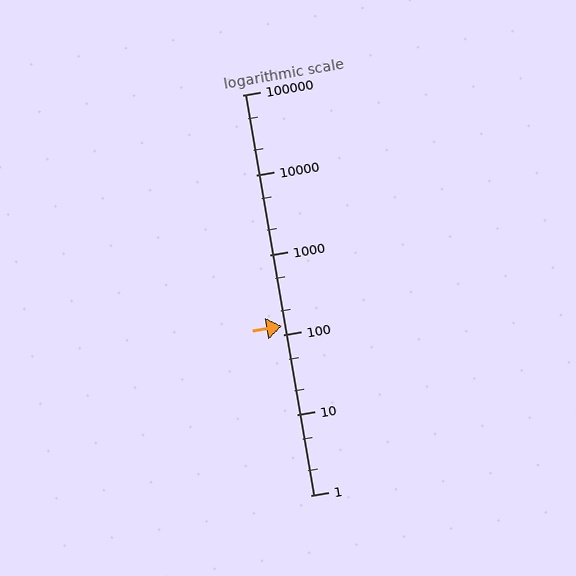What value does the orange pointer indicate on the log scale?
The pointer indicates approximately 130.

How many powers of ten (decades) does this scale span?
The scale spans 5 decades, from 1 to 100000.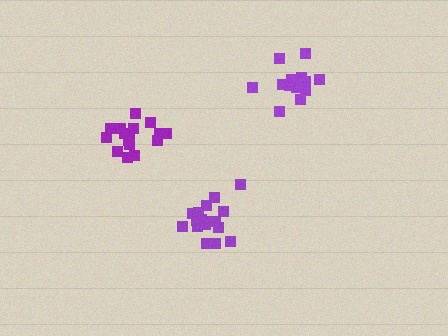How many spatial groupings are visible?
There are 3 spatial groupings.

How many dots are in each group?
Group 1: 16 dots, Group 2: 14 dots, Group 3: 17 dots (47 total).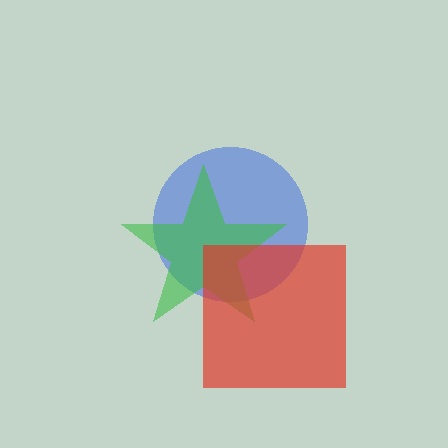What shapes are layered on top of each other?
The layered shapes are: a blue circle, a green star, a red square.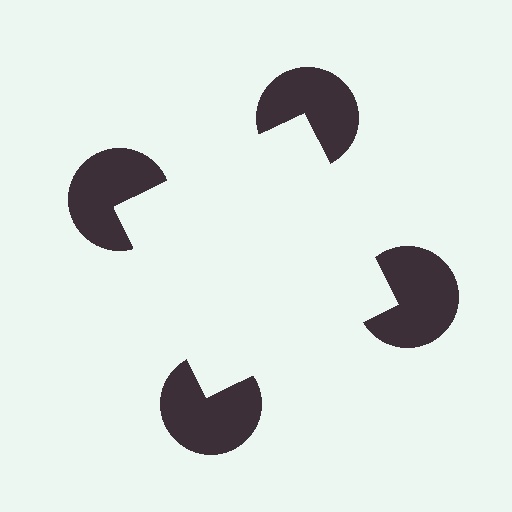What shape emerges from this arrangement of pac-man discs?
An illusory square — its edges are inferred from the aligned wedge cuts in the pac-man discs, not physically drawn.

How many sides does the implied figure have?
4 sides.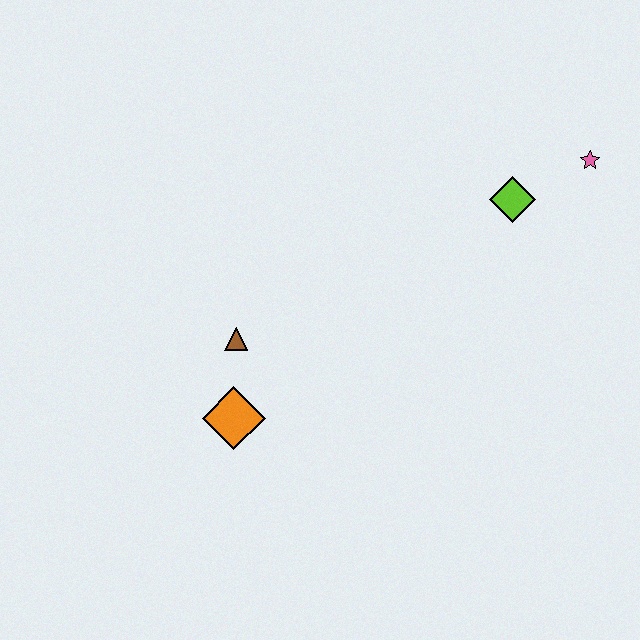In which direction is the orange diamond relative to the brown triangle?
The orange diamond is below the brown triangle.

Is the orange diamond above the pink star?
No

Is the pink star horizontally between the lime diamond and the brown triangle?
No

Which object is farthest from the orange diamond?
The pink star is farthest from the orange diamond.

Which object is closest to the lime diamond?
The pink star is closest to the lime diamond.